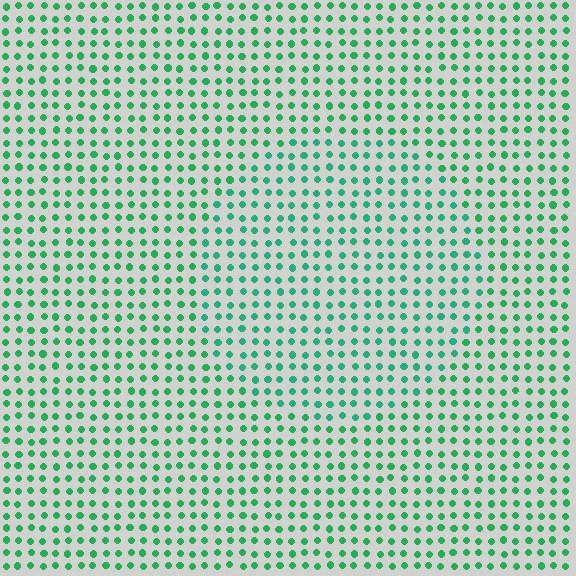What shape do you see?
I see a circle.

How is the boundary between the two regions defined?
The boundary is defined purely by a slight shift in hue (about 19 degrees). Spacing, size, and orientation are identical on both sides.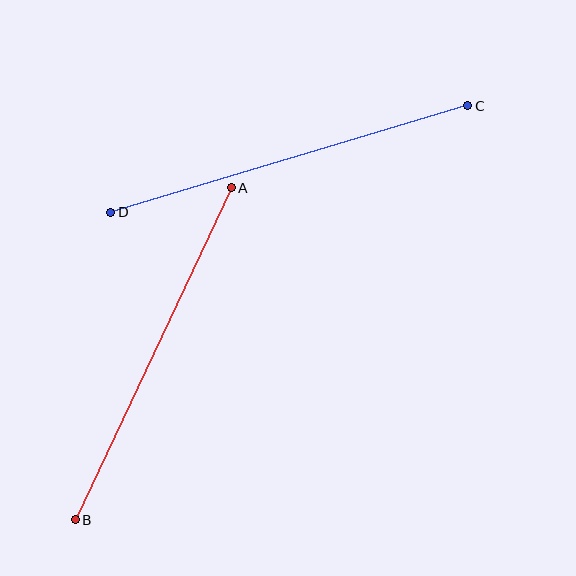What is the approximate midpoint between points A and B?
The midpoint is at approximately (153, 354) pixels.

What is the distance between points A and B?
The distance is approximately 367 pixels.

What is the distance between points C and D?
The distance is approximately 372 pixels.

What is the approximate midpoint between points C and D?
The midpoint is at approximately (289, 159) pixels.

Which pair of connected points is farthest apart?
Points C and D are farthest apart.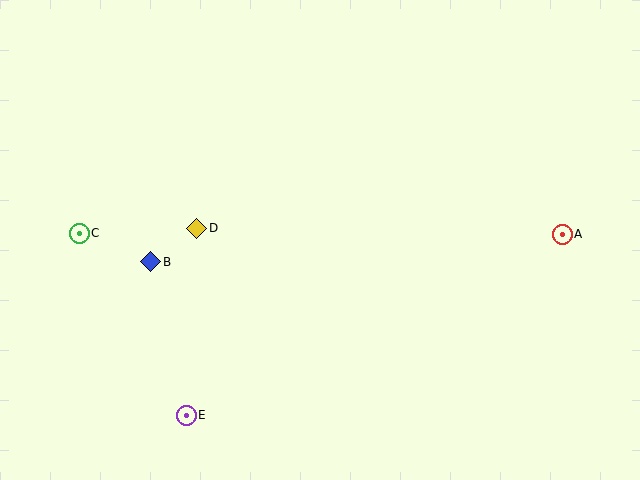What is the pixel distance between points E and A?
The distance between E and A is 417 pixels.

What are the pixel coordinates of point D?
Point D is at (197, 228).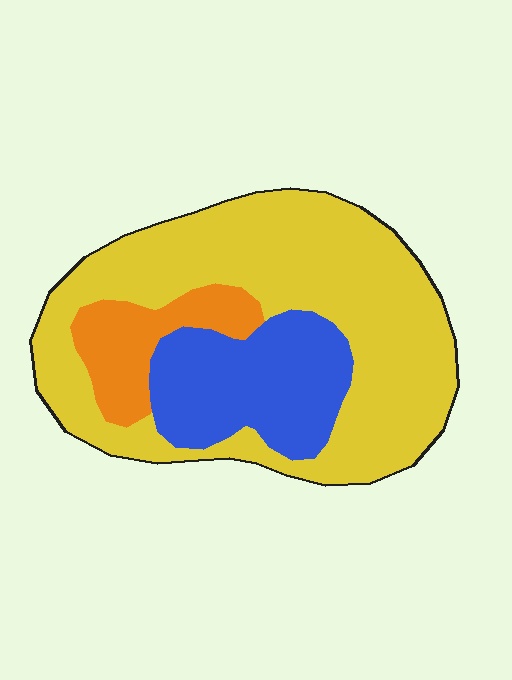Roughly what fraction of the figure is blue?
Blue covers about 25% of the figure.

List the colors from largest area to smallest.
From largest to smallest: yellow, blue, orange.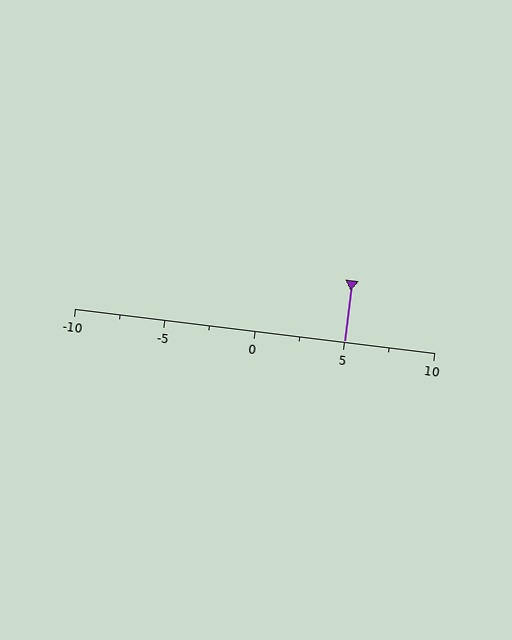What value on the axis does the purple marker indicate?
The marker indicates approximately 5.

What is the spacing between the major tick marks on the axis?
The major ticks are spaced 5 apart.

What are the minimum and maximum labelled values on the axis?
The axis runs from -10 to 10.